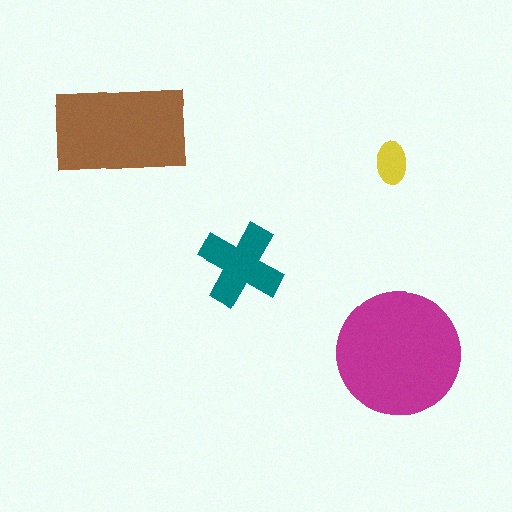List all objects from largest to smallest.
The magenta circle, the brown rectangle, the teal cross, the yellow ellipse.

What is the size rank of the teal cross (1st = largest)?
3rd.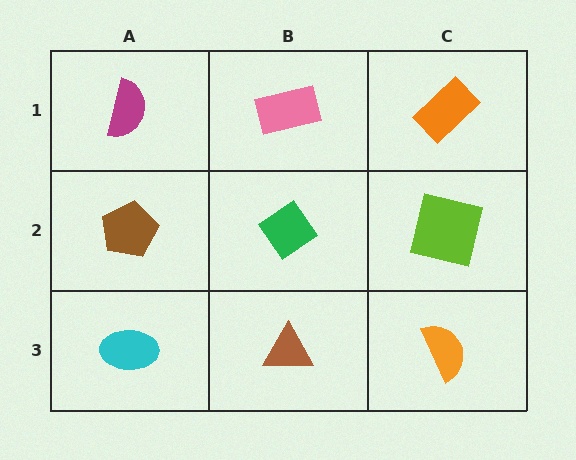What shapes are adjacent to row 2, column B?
A pink rectangle (row 1, column B), a brown triangle (row 3, column B), a brown pentagon (row 2, column A), a lime square (row 2, column C).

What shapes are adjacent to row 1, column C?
A lime square (row 2, column C), a pink rectangle (row 1, column B).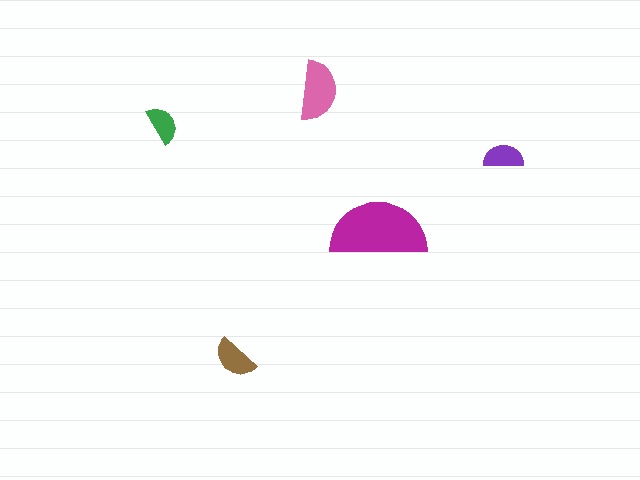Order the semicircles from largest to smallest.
the magenta one, the pink one, the brown one, the purple one, the green one.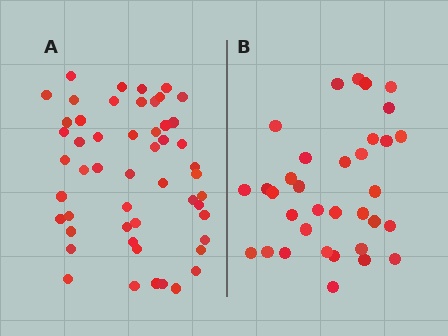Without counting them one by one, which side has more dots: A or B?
Region A (the left region) has more dots.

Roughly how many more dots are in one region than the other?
Region A has approximately 20 more dots than region B.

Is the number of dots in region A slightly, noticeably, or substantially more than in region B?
Region A has substantially more. The ratio is roughly 1.5 to 1.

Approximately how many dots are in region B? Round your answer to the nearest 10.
About 30 dots. (The exact count is 34, which rounds to 30.)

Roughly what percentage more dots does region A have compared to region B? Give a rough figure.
About 55% more.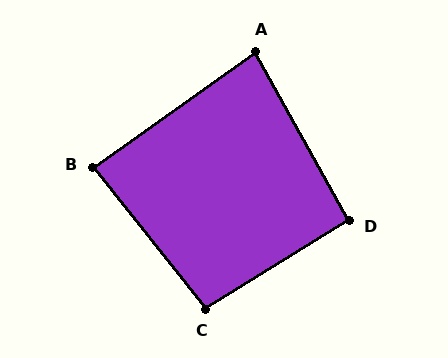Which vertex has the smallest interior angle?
A, at approximately 83 degrees.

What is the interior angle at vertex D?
Approximately 93 degrees (approximately right).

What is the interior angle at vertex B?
Approximately 87 degrees (approximately right).